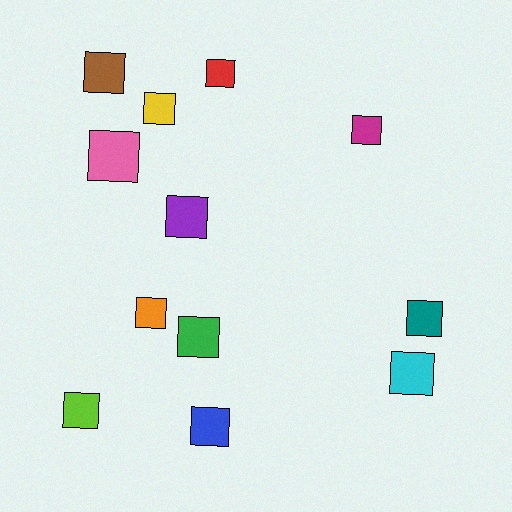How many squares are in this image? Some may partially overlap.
There are 12 squares.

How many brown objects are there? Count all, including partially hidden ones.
There is 1 brown object.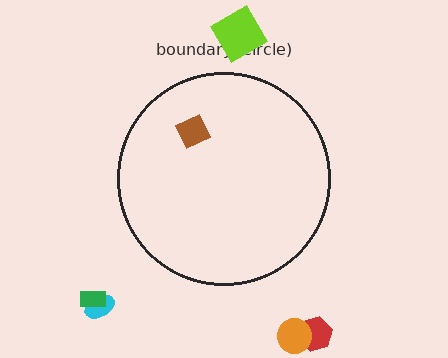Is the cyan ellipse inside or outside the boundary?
Outside.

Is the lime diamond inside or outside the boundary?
Outside.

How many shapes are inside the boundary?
1 inside, 5 outside.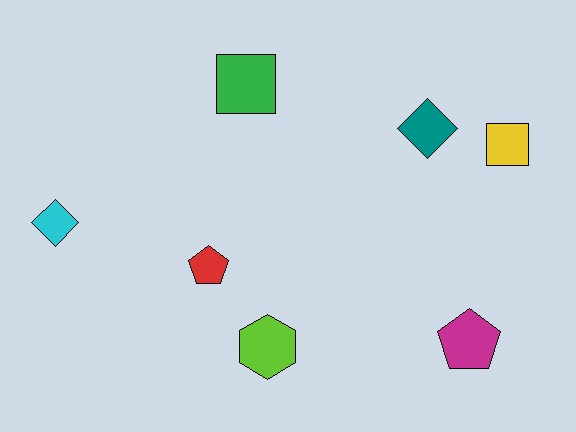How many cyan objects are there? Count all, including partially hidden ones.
There is 1 cyan object.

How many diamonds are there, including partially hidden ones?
There are 2 diamonds.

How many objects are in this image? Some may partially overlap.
There are 7 objects.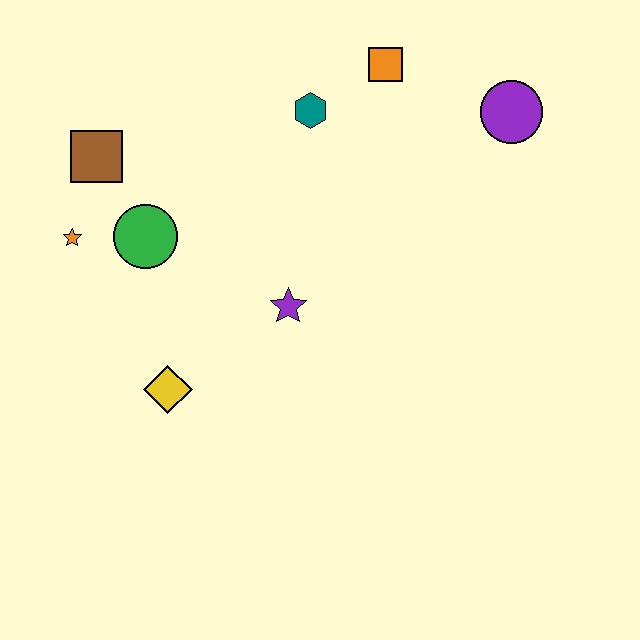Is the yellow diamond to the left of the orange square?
Yes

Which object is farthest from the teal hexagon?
The yellow diamond is farthest from the teal hexagon.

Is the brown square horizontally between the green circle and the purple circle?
No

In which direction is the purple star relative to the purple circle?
The purple star is to the left of the purple circle.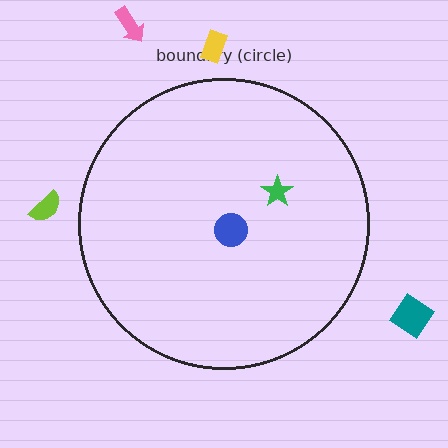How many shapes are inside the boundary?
2 inside, 4 outside.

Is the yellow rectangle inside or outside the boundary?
Outside.